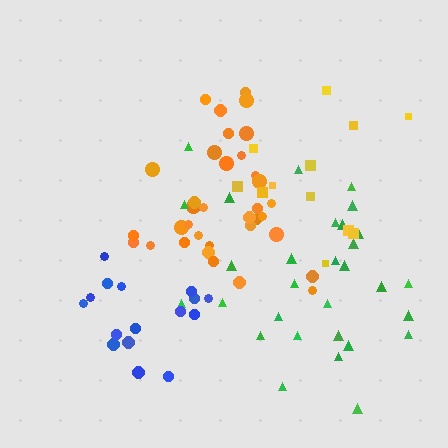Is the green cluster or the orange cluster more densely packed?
Orange.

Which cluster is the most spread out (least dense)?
Blue.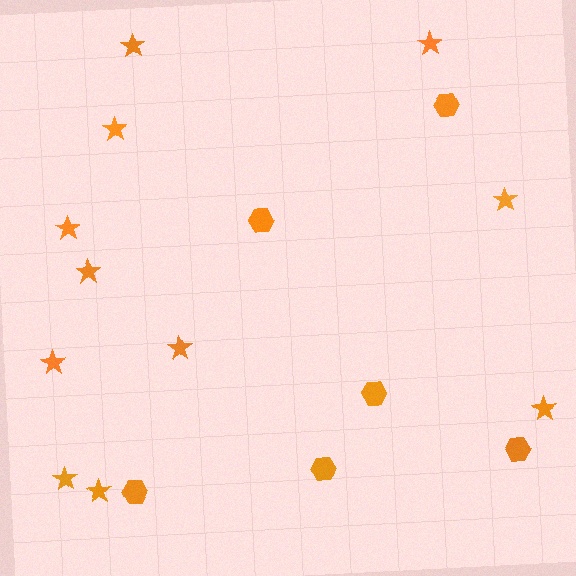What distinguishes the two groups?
There are 2 groups: one group of hexagons (6) and one group of stars (11).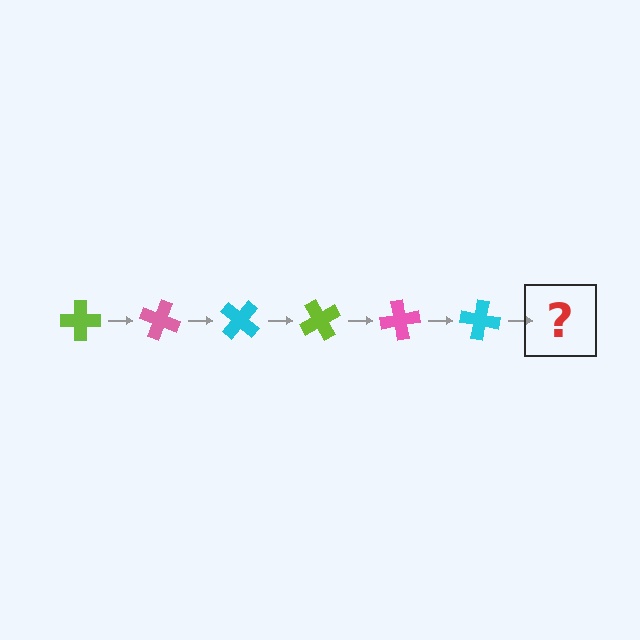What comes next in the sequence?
The next element should be a lime cross, rotated 120 degrees from the start.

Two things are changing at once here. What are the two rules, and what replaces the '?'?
The two rules are that it rotates 20 degrees each step and the color cycles through lime, pink, and cyan. The '?' should be a lime cross, rotated 120 degrees from the start.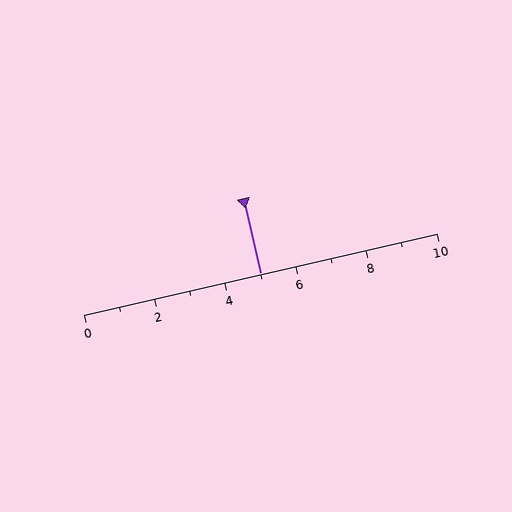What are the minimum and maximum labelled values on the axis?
The axis runs from 0 to 10.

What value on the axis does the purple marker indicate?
The marker indicates approximately 5.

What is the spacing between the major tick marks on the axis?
The major ticks are spaced 2 apart.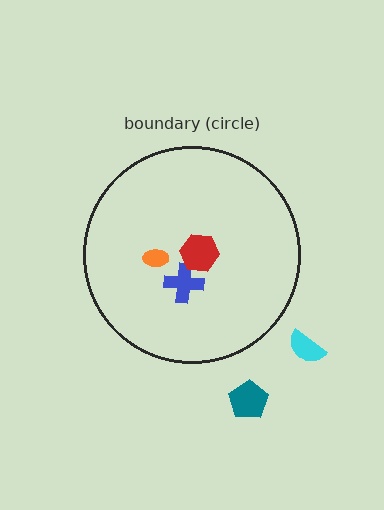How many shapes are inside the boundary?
3 inside, 2 outside.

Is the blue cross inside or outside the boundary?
Inside.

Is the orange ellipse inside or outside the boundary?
Inside.